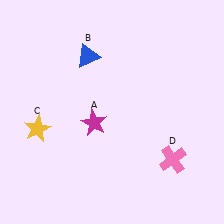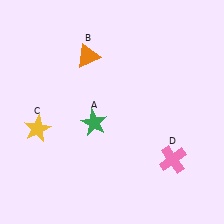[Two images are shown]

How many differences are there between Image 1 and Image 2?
There are 2 differences between the two images.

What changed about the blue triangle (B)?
In Image 1, B is blue. In Image 2, it changed to orange.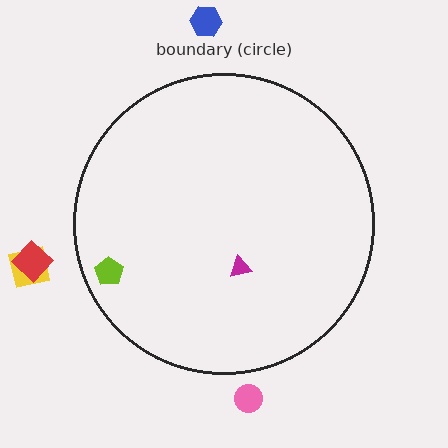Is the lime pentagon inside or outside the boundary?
Inside.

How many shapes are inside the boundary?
2 inside, 4 outside.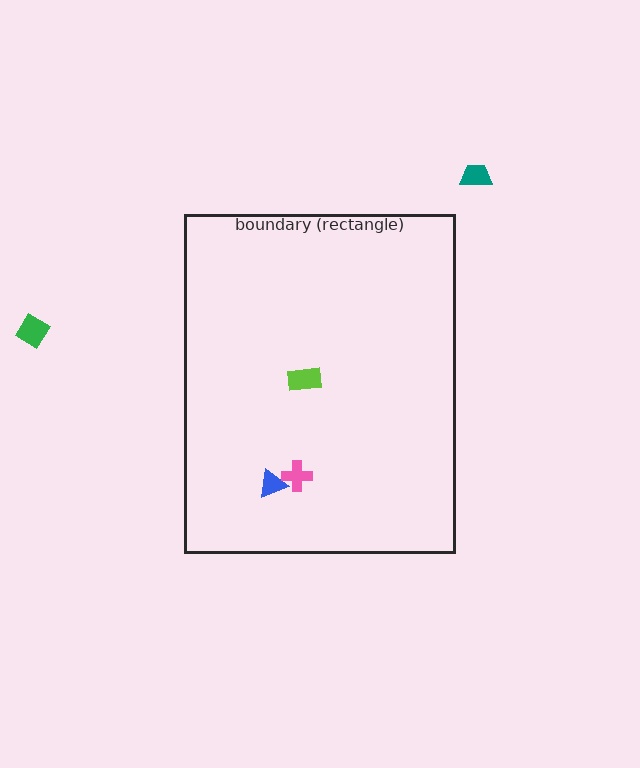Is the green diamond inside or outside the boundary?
Outside.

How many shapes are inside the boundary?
3 inside, 2 outside.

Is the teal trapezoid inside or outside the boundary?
Outside.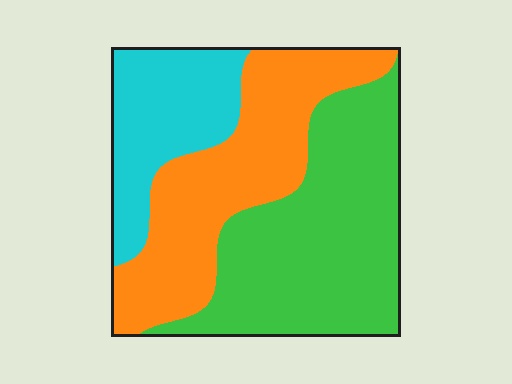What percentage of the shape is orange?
Orange covers 35% of the shape.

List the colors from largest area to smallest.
From largest to smallest: green, orange, cyan.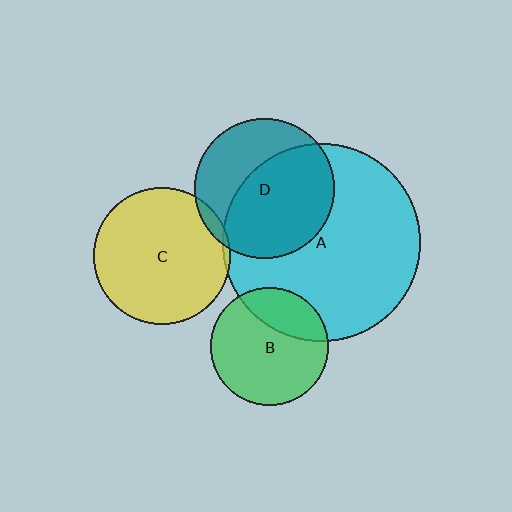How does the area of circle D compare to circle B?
Approximately 1.4 times.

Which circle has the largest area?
Circle A (cyan).